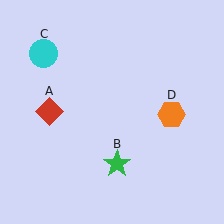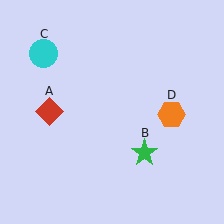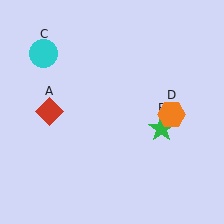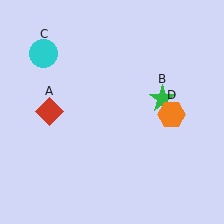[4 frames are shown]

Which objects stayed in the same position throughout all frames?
Red diamond (object A) and cyan circle (object C) and orange hexagon (object D) remained stationary.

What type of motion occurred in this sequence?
The green star (object B) rotated counterclockwise around the center of the scene.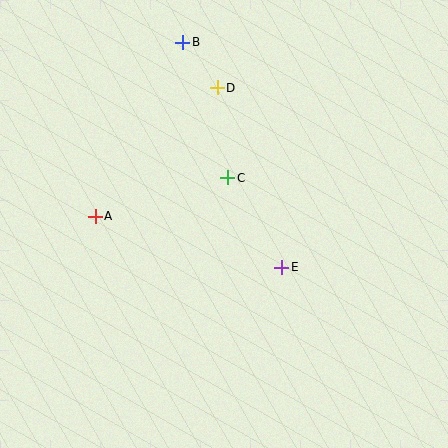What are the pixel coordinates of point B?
Point B is at (183, 42).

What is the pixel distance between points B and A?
The distance between B and A is 195 pixels.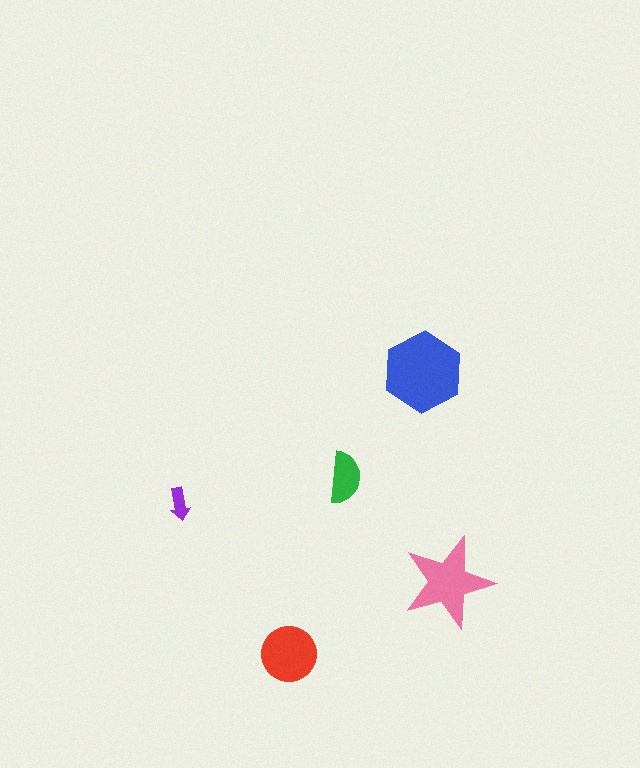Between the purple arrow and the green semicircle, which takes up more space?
The green semicircle.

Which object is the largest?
The blue hexagon.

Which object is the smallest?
The purple arrow.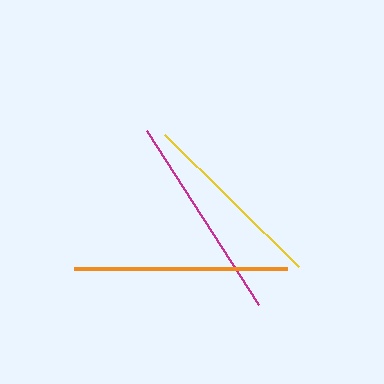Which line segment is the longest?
The orange line is the longest at approximately 213 pixels.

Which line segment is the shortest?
The yellow line is the shortest at approximately 188 pixels.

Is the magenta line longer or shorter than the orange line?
The orange line is longer than the magenta line.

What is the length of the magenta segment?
The magenta segment is approximately 207 pixels long.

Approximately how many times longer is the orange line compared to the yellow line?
The orange line is approximately 1.1 times the length of the yellow line.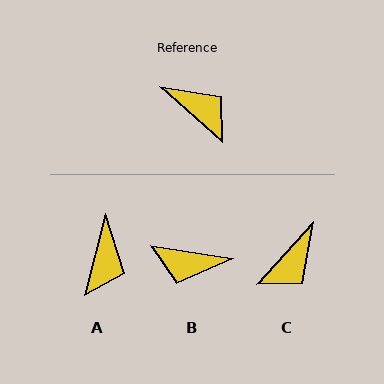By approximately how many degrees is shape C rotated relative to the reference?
Approximately 91 degrees clockwise.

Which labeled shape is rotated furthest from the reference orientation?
B, about 147 degrees away.